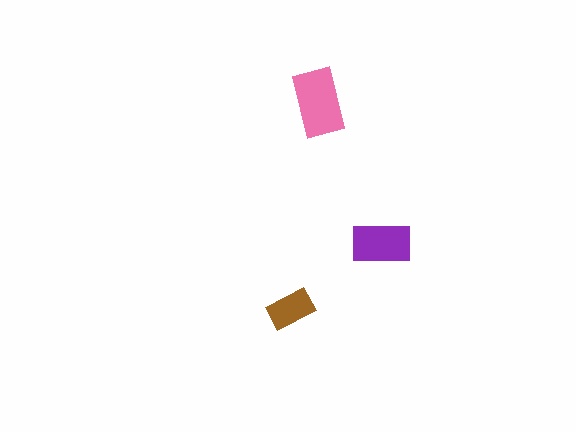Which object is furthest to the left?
The brown rectangle is leftmost.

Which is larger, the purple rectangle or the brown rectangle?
The purple one.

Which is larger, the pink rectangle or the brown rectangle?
The pink one.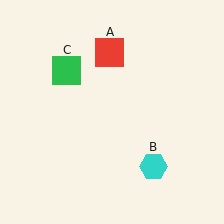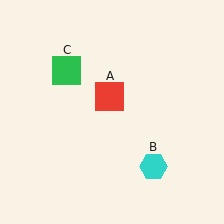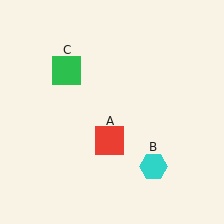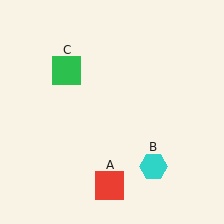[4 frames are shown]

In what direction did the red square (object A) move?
The red square (object A) moved down.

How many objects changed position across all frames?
1 object changed position: red square (object A).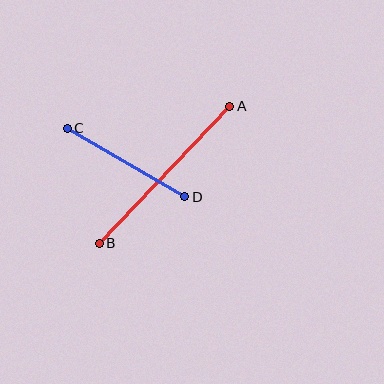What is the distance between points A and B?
The distance is approximately 189 pixels.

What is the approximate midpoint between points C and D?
The midpoint is at approximately (126, 163) pixels.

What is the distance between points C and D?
The distance is approximately 136 pixels.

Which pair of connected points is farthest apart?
Points A and B are farthest apart.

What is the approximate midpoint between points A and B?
The midpoint is at approximately (164, 175) pixels.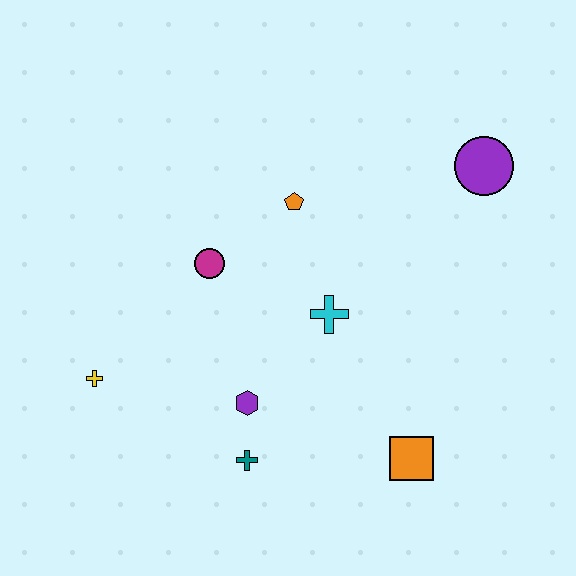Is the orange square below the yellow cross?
Yes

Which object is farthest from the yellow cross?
The purple circle is farthest from the yellow cross.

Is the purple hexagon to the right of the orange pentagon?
No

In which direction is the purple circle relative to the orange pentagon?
The purple circle is to the right of the orange pentagon.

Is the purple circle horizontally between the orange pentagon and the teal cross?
No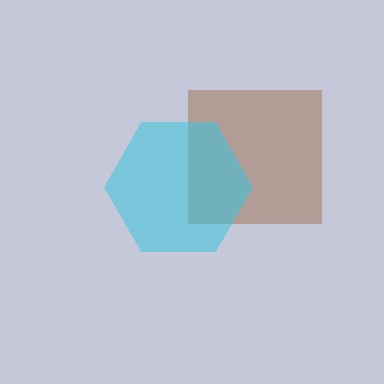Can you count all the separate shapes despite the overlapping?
Yes, there are 2 separate shapes.